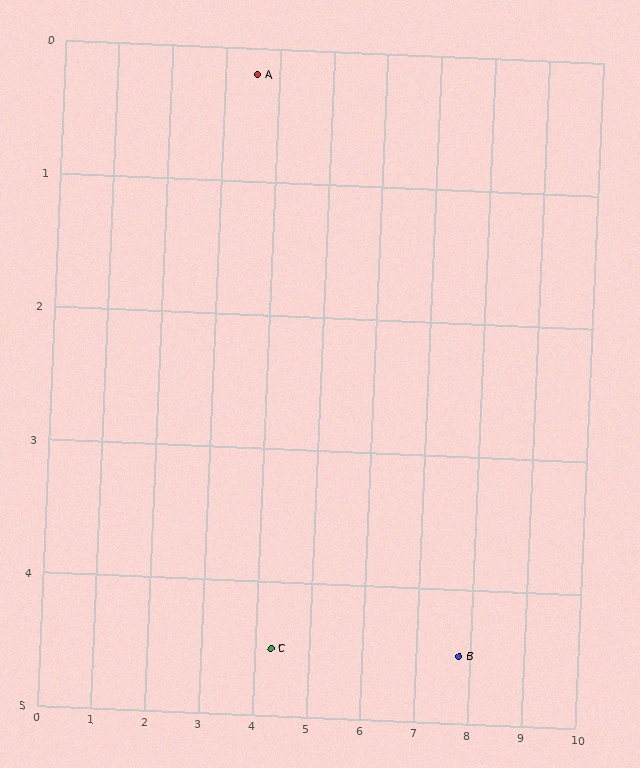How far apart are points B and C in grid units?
Points B and C are about 3.5 grid units apart.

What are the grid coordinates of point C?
Point C is at approximately (4.3, 4.5).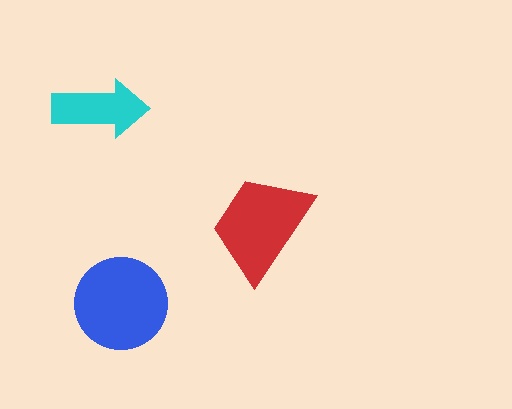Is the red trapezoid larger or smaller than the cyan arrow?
Larger.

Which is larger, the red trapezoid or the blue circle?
The blue circle.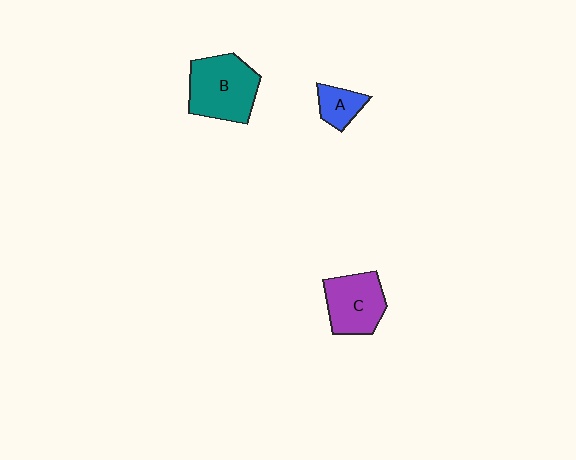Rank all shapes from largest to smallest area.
From largest to smallest: B (teal), C (purple), A (blue).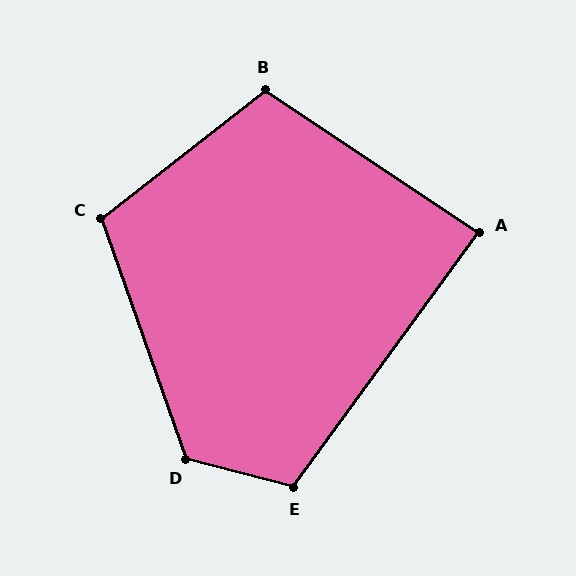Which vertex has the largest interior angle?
D, at approximately 124 degrees.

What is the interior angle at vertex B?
Approximately 108 degrees (obtuse).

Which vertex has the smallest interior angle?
A, at approximately 88 degrees.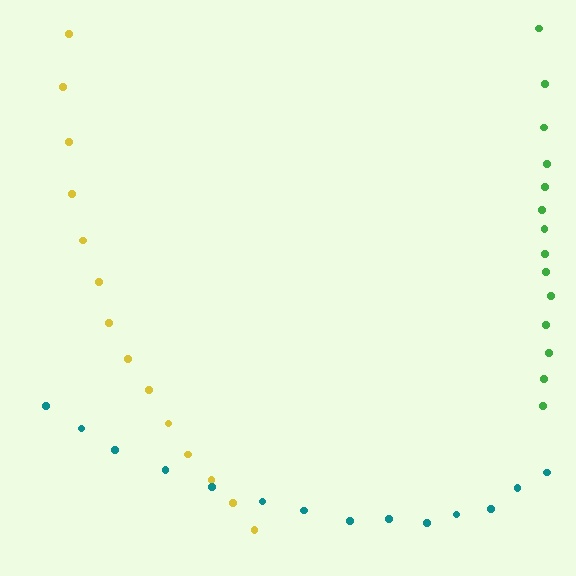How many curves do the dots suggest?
There are 3 distinct paths.